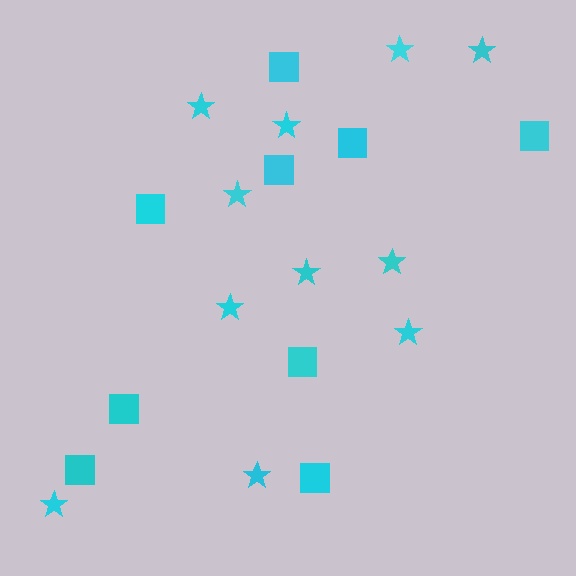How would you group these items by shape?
There are 2 groups: one group of stars (11) and one group of squares (9).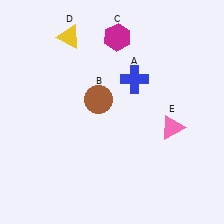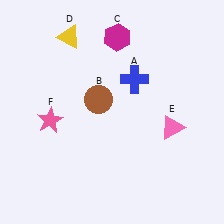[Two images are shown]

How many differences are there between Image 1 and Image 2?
There is 1 difference between the two images.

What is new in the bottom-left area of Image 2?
A pink star (F) was added in the bottom-left area of Image 2.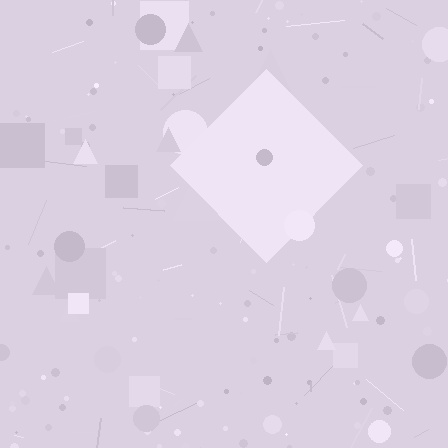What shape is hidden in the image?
A diamond is hidden in the image.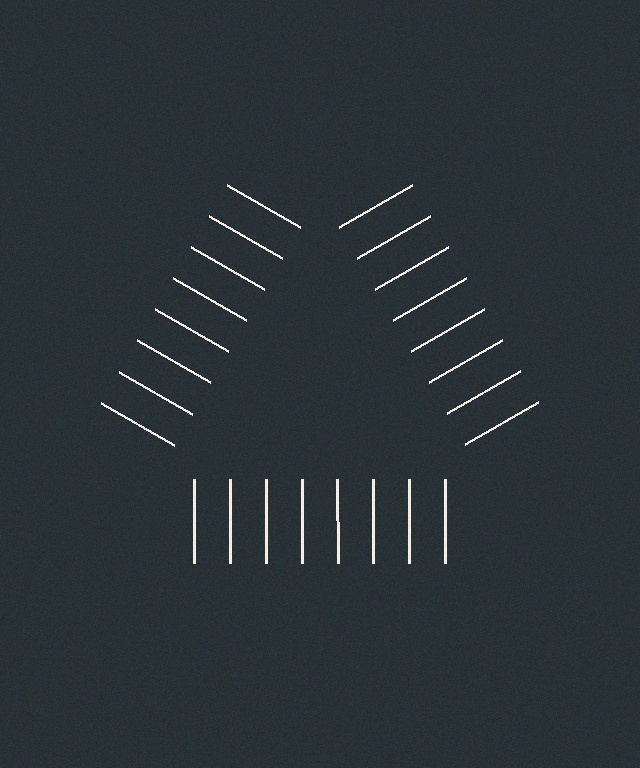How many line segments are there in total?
24 — 8 along each of the 3 edges.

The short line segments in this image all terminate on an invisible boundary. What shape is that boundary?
An illusory triangle — the line segments terminate on its edges but no continuous stroke is drawn.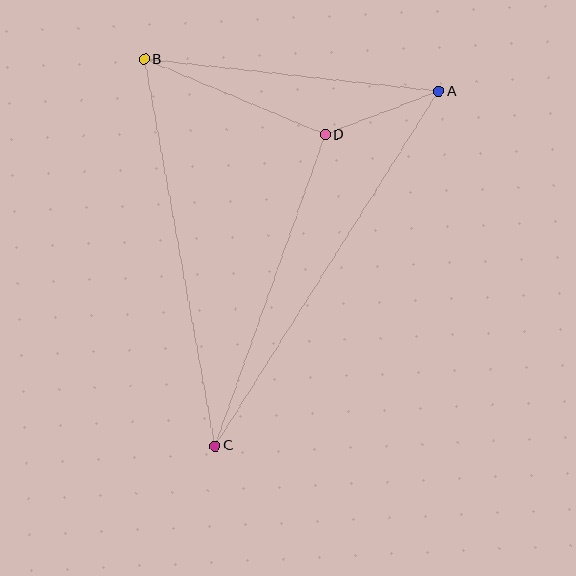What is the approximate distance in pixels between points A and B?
The distance between A and B is approximately 296 pixels.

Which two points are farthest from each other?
Points A and C are farthest from each other.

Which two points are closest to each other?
Points A and D are closest to each other.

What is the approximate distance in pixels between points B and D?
The distance between B and D is approximately 196 pixels.